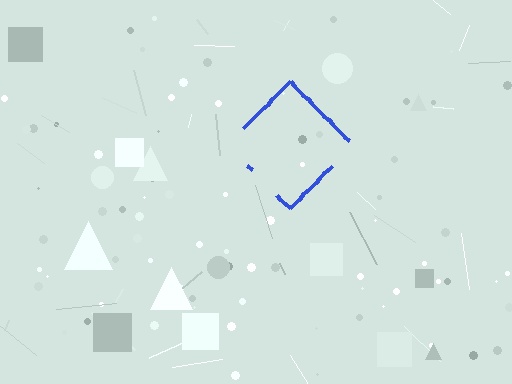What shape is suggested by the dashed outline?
The dashed outline suggests a diamond.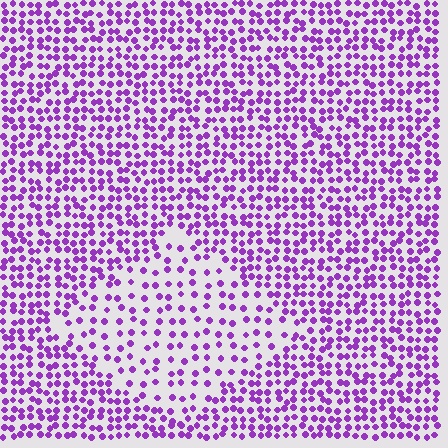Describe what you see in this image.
The image contains small purple elements arranged at two different densities. A diamond-shaped region is visible where the elements are less densely packed than the surrounding area.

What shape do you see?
I see a diamond.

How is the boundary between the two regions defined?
The boundary is defined by a change in element density (approximately 2.0x ratio). All elements are the same color, size, and shape.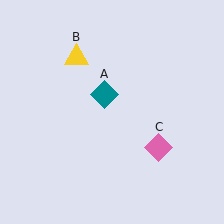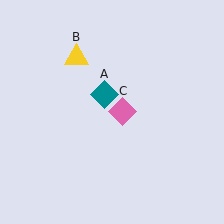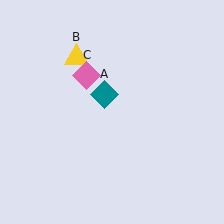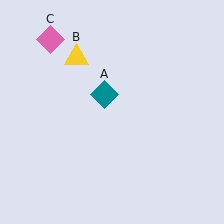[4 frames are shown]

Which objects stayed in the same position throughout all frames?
Teal diamond (object A) and yellow triangle (object B) remained stationary.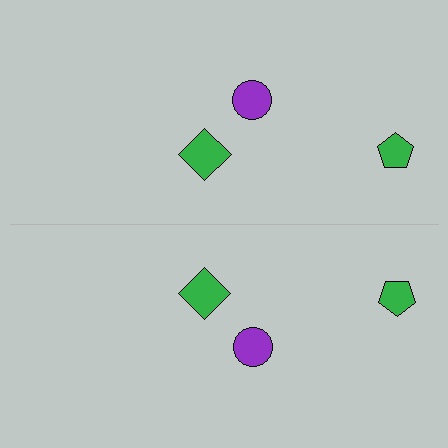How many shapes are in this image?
There are 6 shapes in this image.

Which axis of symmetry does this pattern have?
The pattern has a horizontal axis of symmetry running through the center of the image.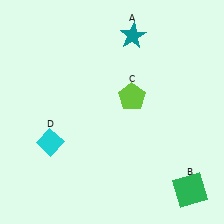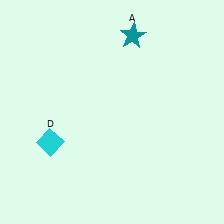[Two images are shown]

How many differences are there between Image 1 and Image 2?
There are 2 differences between the two images.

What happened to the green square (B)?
The green square (B) was removed in Image 2. It was in the bottom-right area of Image 1.